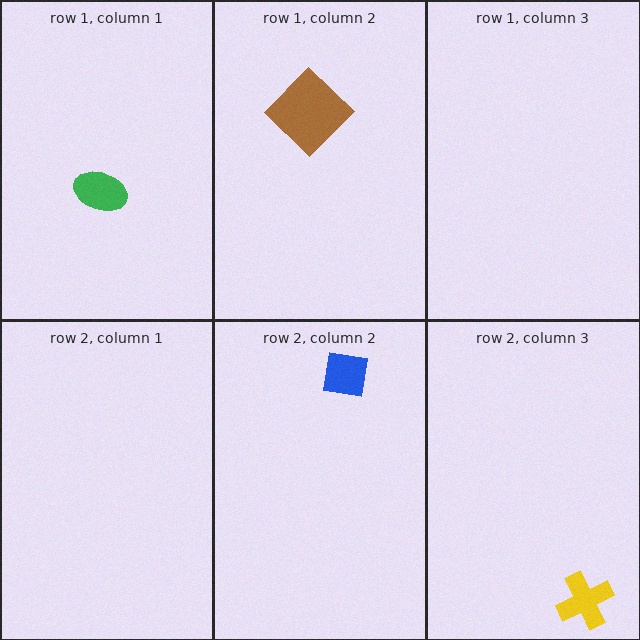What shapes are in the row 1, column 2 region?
The brown diamond.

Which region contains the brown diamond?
The row 1, column 2 region.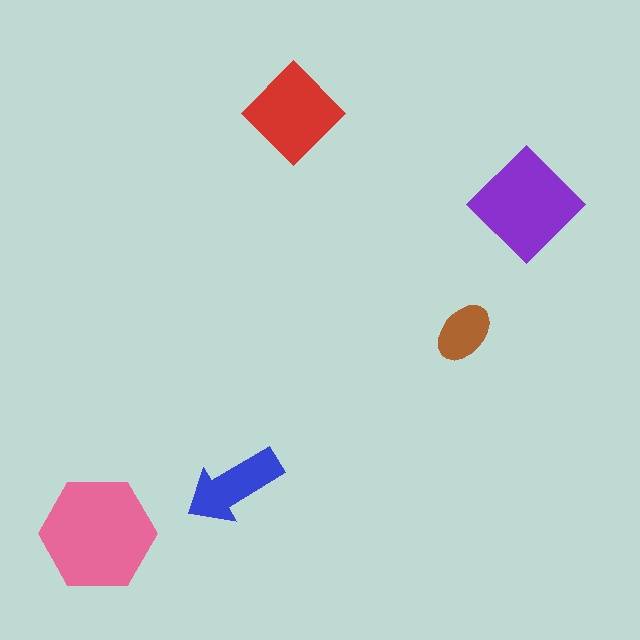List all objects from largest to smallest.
The pink hexagon, the purple diamond, the red diamond, the blue arrow, the brown ellipse.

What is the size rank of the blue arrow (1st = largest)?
4th.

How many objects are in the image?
There are 5 objects in the image.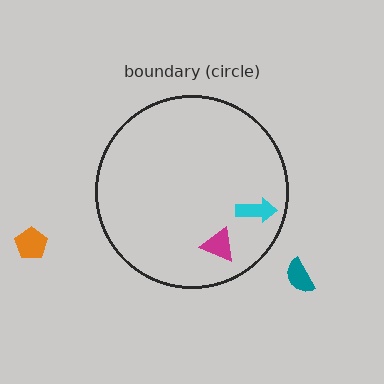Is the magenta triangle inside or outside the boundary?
Inside.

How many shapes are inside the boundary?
2 inside, 2 outside.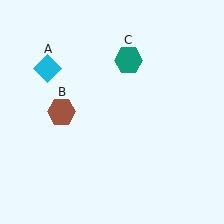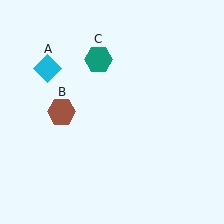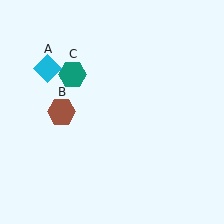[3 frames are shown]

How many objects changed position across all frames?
1 object changed position: teal hexagon (object C).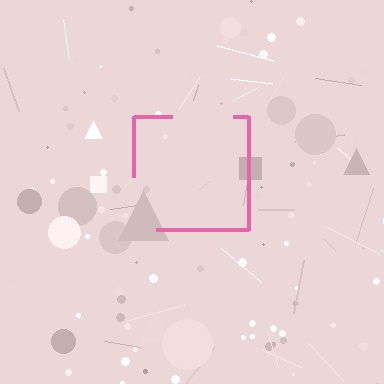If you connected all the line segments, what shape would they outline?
They would outline a square.